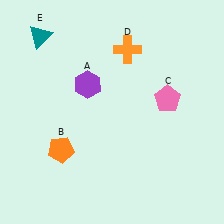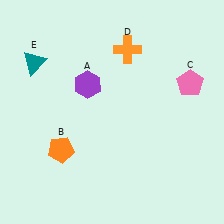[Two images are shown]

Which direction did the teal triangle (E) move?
The teal triangle (E) moved down.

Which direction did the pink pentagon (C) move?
The pink pentagon (C) moved right.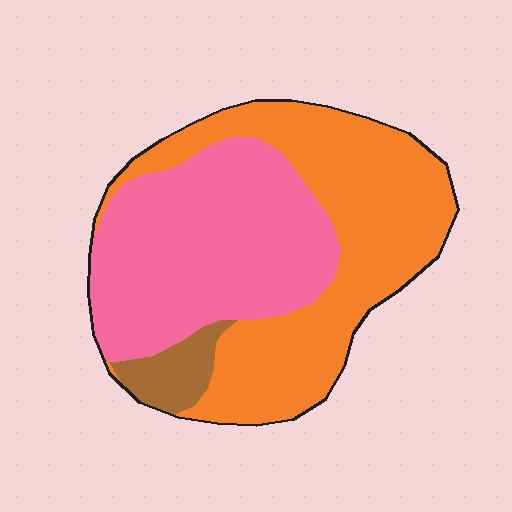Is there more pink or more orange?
Orange.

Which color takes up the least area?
Brown, at roughly 5%.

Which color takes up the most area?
Orange, at roughly 50%.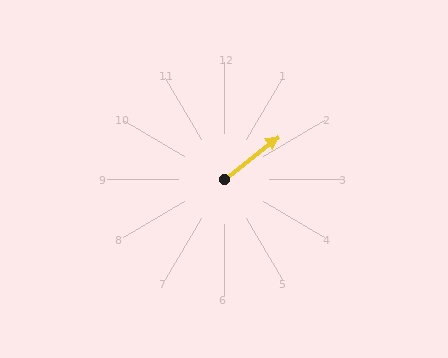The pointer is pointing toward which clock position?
Roughly 2 o'clock.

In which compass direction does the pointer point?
Northeast.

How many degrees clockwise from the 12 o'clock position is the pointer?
Approximately 52 degrees.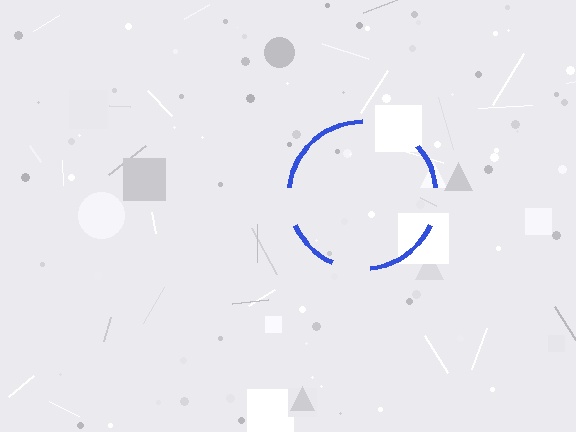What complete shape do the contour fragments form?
The contour fragments form a circle.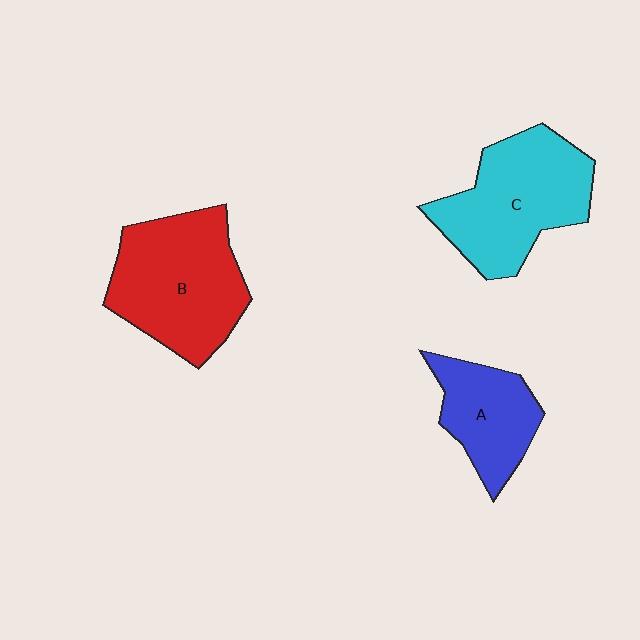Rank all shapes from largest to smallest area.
From largest to smallest: B (red), C (cyan), A (blue).